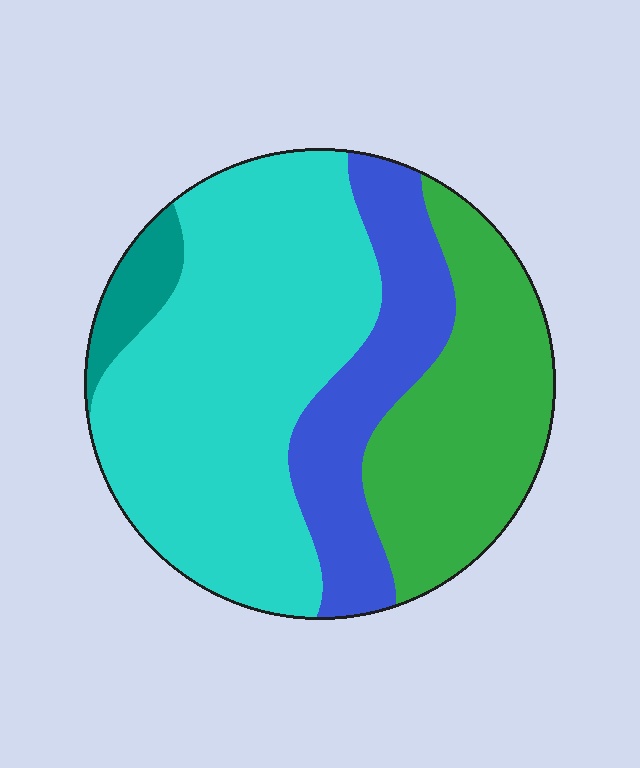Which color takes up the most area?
Cyan, at roughly 50%.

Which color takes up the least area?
Teal, at roughly 5%.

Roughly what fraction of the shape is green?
Green takes up about one quarter (1/4) of the shape.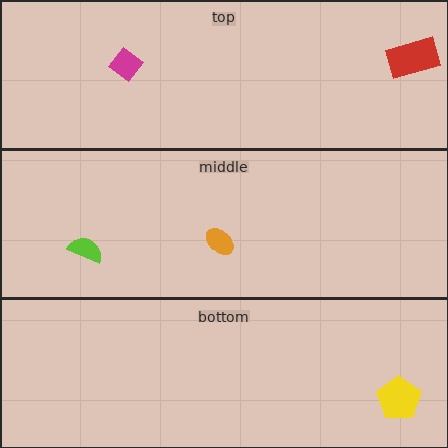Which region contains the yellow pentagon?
The bottom region.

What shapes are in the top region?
The red rectangle, the magenta diamond.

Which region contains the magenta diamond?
The top region.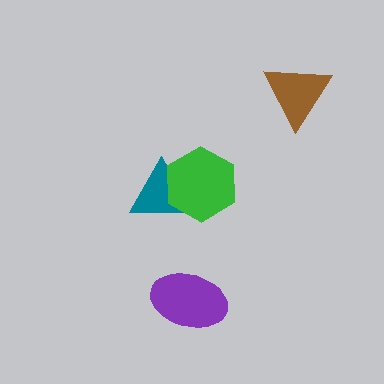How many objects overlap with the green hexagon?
1 object overlaps with the green hexagon.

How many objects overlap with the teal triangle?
1 object overlaps with the teal triangle.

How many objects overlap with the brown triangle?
0 objects overlap with the brown triangle.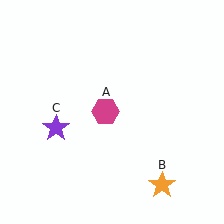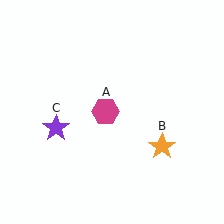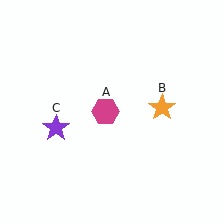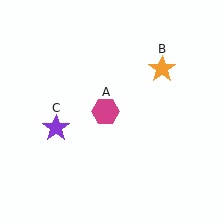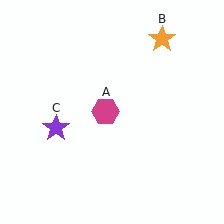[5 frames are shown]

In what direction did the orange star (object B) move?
The orange star (object B) moved up.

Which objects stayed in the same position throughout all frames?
Magenta hexagon (object A) and purple star (object C) remained stationary.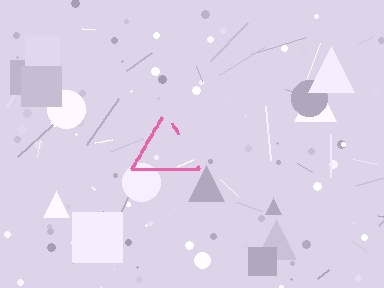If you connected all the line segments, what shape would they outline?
They would outline a triangle.